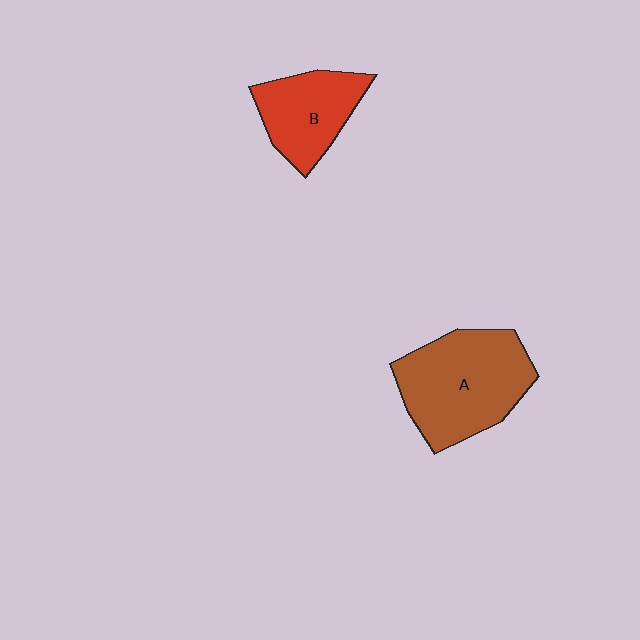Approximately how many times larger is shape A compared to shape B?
Approximately 1.6 times.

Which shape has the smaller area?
Shape B (red).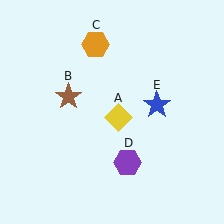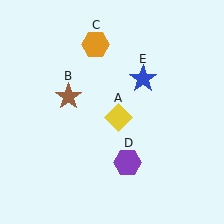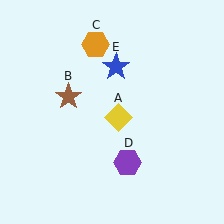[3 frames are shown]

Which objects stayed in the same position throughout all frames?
Yellow diamond (object A) and brown star (object B) and orange hexagon (object C) and purple hexagon (object D) remained stationary.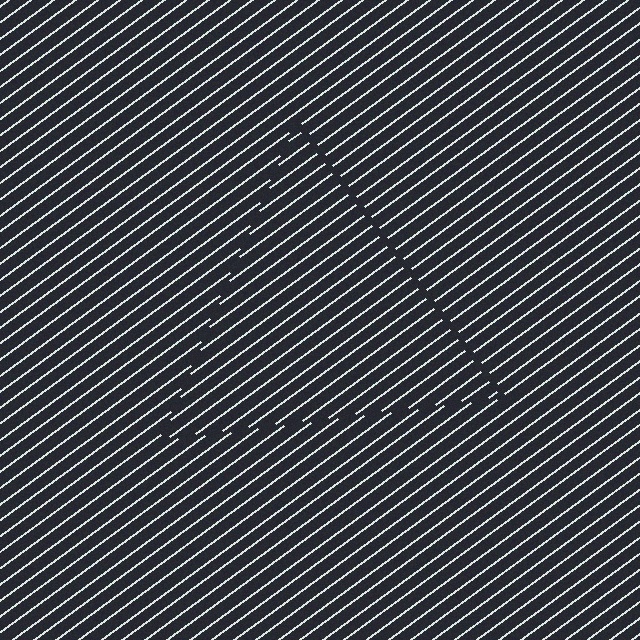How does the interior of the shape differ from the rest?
The interior of the shape contains the same grating, shifted by half a period — the contour is defined by the phase discontinuity where line-ends from the inner and outer gratings abut.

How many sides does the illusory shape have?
3 sides — the line-ends trace a triangle.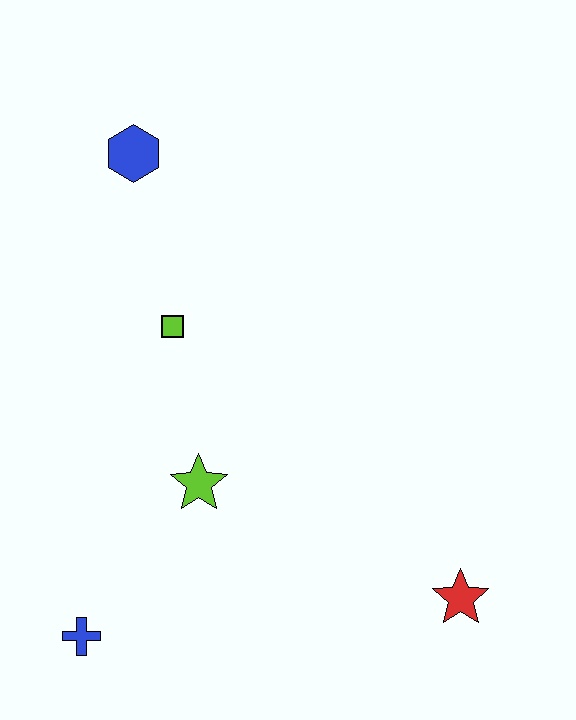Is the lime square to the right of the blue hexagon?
Yes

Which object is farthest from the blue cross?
The blue hexagon is farthest from the blue cross.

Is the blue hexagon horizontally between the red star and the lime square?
No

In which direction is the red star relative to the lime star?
The red star is to the right of the lime star.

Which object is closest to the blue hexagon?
The lime square is closest to the blue hexagon.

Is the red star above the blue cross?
Yes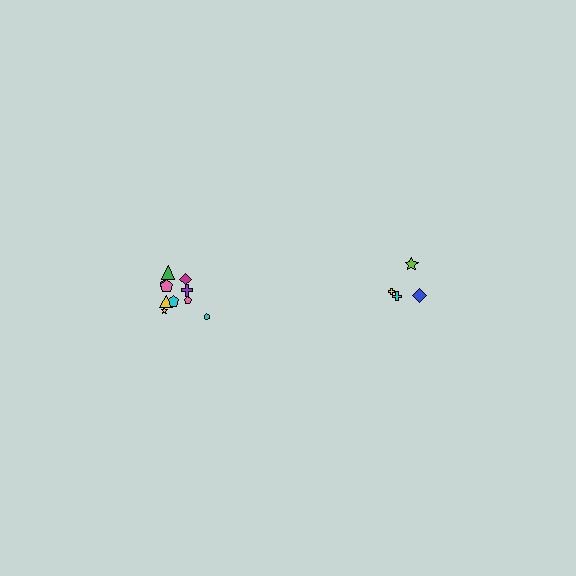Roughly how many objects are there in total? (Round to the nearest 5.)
Roughly 15 objects in total.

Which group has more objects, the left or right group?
The left group.